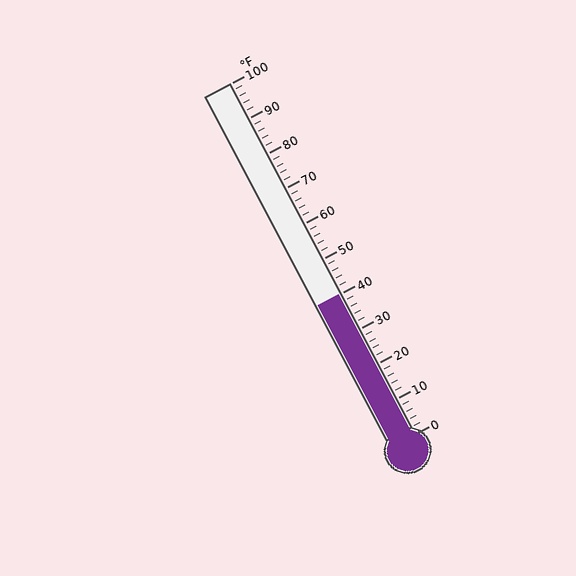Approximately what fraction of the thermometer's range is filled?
The thermometer is filled to approximately 40% of its range.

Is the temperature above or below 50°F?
The temperature is below 50°F.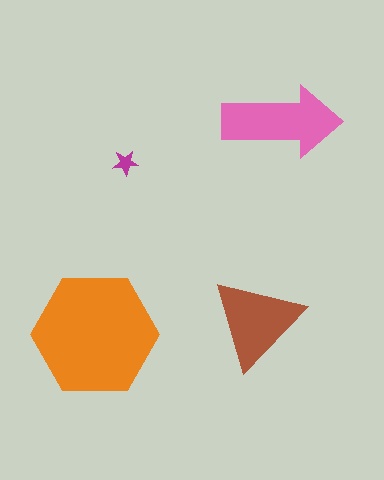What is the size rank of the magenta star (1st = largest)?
4th.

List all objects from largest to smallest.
The orange hexagon, the pink arrow, the brown triangle, the magenta star.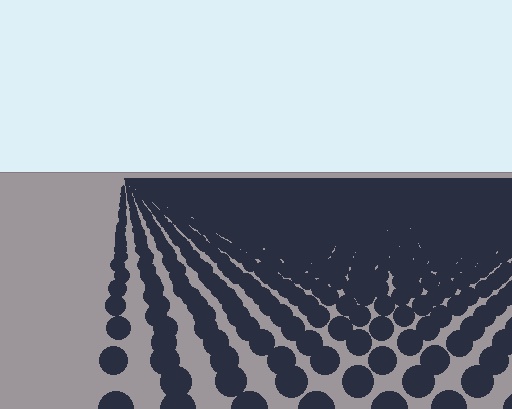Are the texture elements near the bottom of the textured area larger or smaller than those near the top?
Larger. Near the bottom, elements are closer to the viewer and appear at a bigger on-screen size.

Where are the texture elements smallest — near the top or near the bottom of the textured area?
Near the top.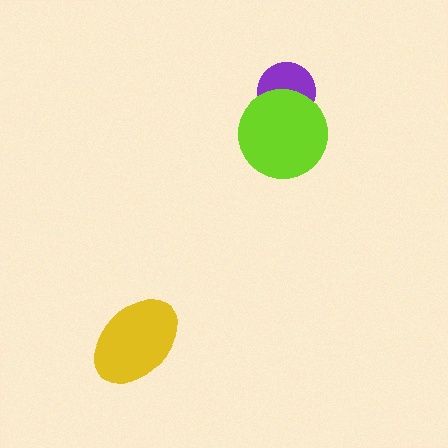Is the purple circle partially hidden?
Yes, it is partially covered by another shape.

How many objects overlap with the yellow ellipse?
0 objects overlap with the yellow ellipse.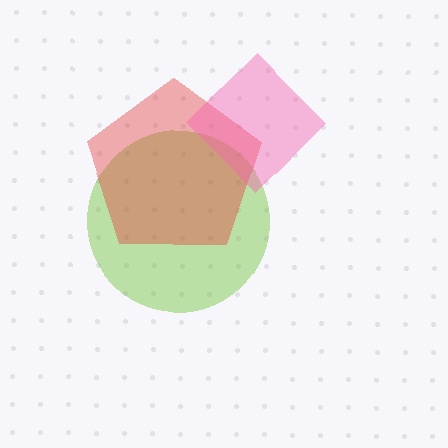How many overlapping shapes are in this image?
There are 3 overlapping shapes in the image.